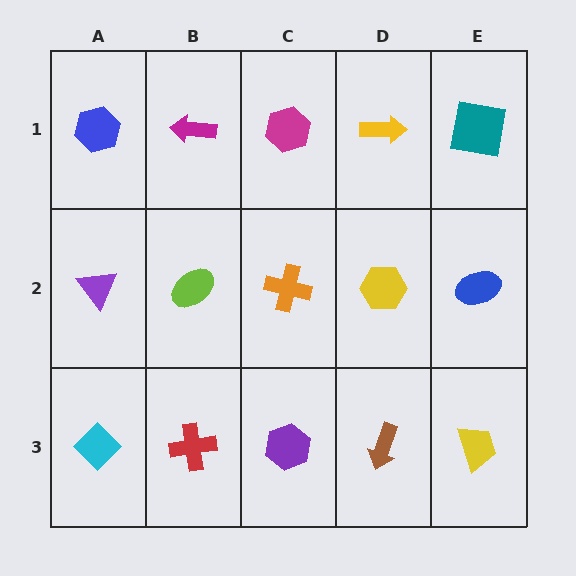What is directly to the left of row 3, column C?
A red cross.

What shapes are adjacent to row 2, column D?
A yellow arrow (row 1, column D), a brown arrow (row 3, column D), an orange cross (row 2, column C), a blue ellipse (row 2, column E).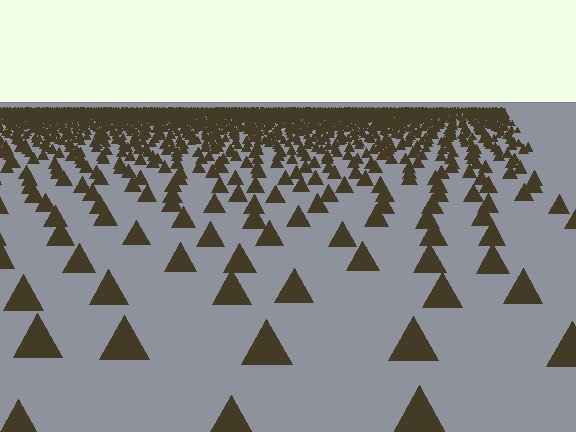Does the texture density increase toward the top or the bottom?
Density increases toward the top.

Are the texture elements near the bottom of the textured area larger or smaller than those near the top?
Larger. Near the bottom, elements are closer to the viewer and appear at a bigger on-screen size.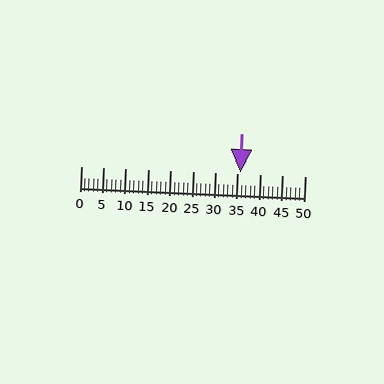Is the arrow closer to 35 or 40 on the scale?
The arrow is closer to 35.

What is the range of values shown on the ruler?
The ruler shows values from 0 to 50.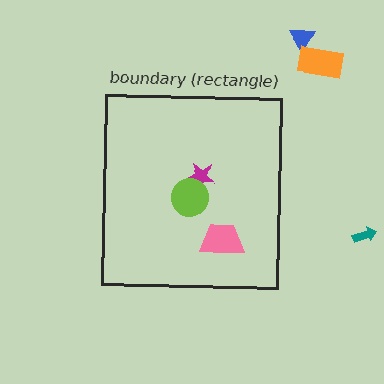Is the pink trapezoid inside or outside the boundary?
Inside.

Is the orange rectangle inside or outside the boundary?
Outside.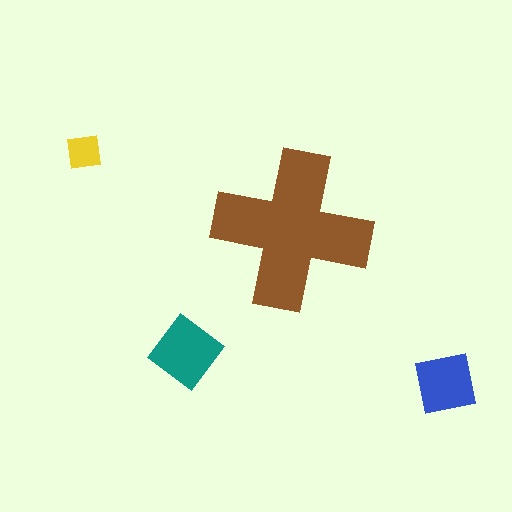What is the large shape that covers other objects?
A brown cross.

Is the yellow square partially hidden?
No, the yellow square is fully visible.